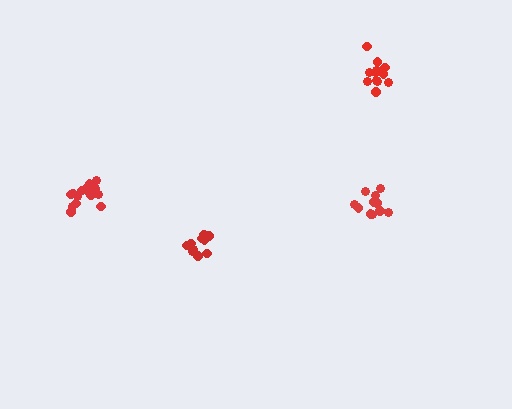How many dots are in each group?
Group 1: 11 dots, Group 2: 11 dots, Group 3: 16 dots, Group 4: 13 dots (51 total).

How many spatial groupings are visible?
There are 4 spatial groupings.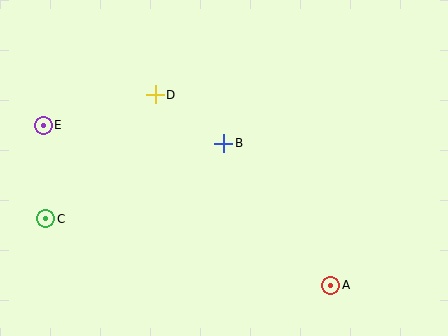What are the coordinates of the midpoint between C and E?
The midpoint between C and E is at (44, 172).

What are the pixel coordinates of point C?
Point C is at (46, 219).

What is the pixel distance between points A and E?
The distance between A and E is 329 pixels.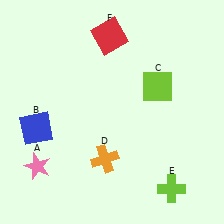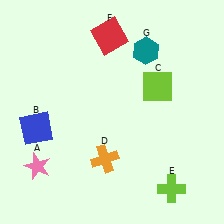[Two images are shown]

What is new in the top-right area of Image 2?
A teal hexagon (G) was added in the top-right area of Image 2.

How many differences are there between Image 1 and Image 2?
There is 1 difference between the two images.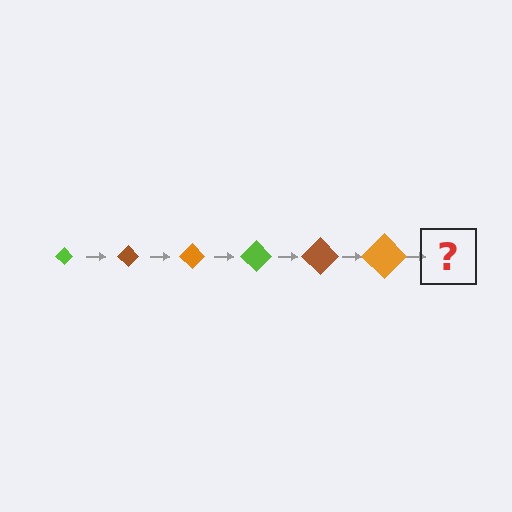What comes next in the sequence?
The next element should be a lime diamond, larger than the previous one.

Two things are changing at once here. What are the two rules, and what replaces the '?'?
The two rules are that the diamond grows larger each step and the color cycles through lime, brown, and orange. The '?' should be a lime diamond, larger than the previous one.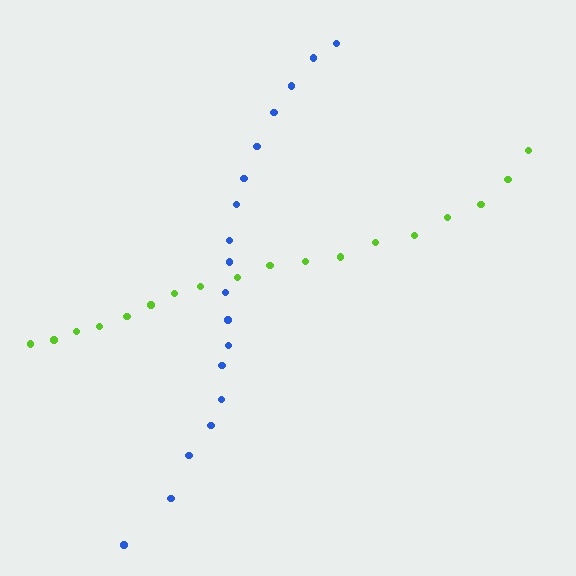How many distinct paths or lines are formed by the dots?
There are 2 distinct paths.